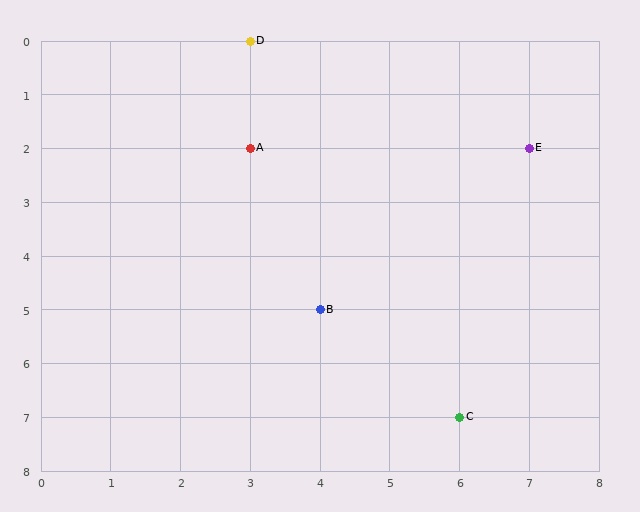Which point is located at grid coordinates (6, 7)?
Point C is at (6, 7).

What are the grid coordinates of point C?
Point C is at grid coordinates (6, 7).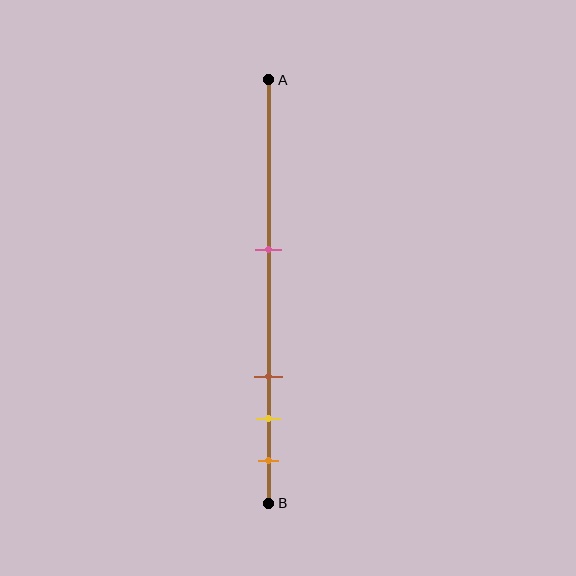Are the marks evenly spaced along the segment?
No, the marks are not evenly spaced.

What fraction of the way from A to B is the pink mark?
The pink mark is approximately 40% (0.4) of the way from A to B.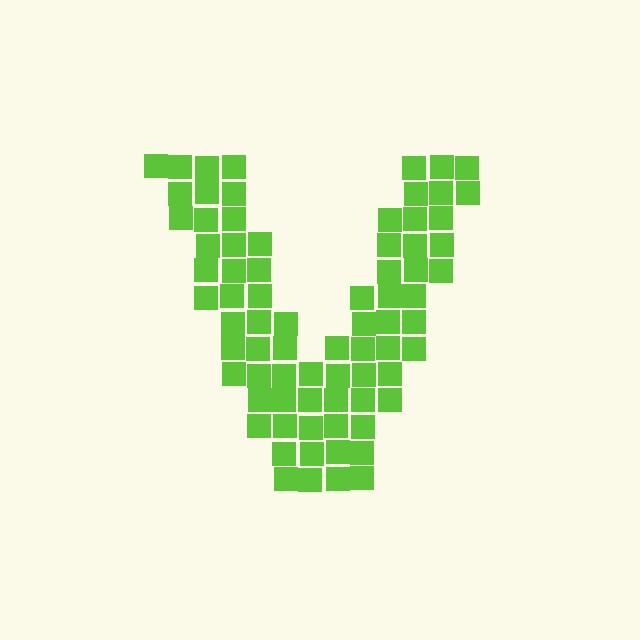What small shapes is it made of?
It is made of small squares.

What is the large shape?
The large shape is the letter V.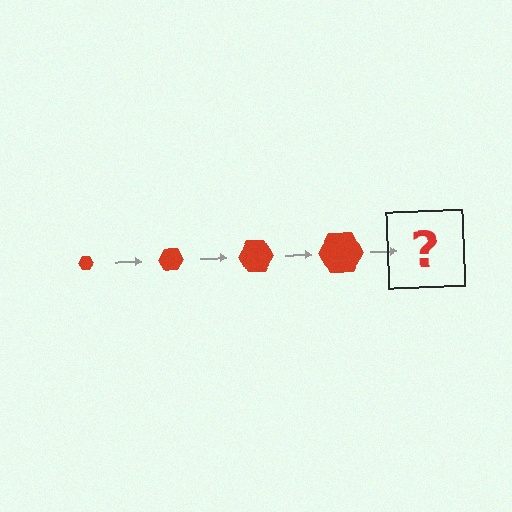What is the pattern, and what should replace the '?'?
The pattern is that the hexagon gets progressively larger each step. The '?' should be a red hexagon, larger than the previous one.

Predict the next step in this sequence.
The next step is a red hexagon, larger than the previous one.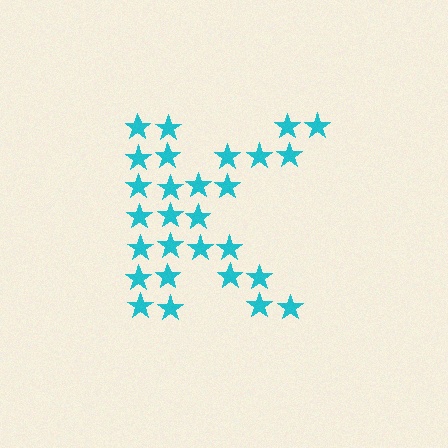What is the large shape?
The large shape is the letter K.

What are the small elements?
The small elements are stars.